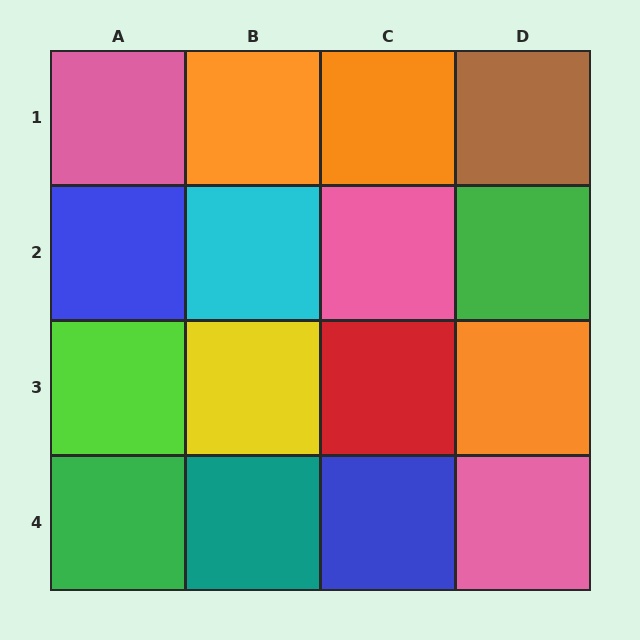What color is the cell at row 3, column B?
Yellow.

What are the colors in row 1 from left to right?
Pink, orange, orange, brown.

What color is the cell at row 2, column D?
Green.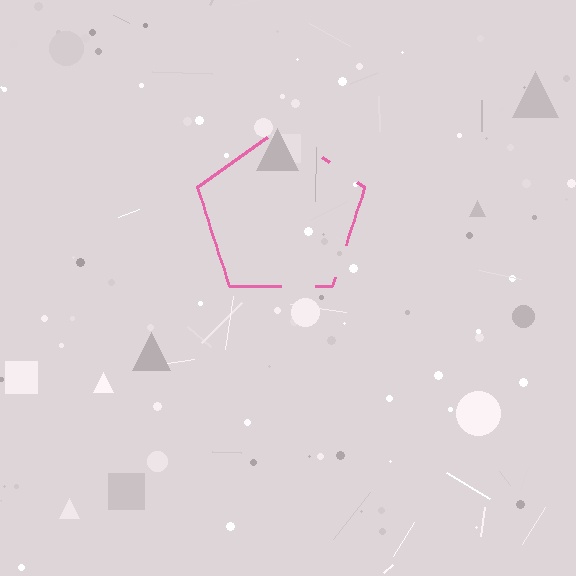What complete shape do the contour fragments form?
The contour fragments form a pentagon.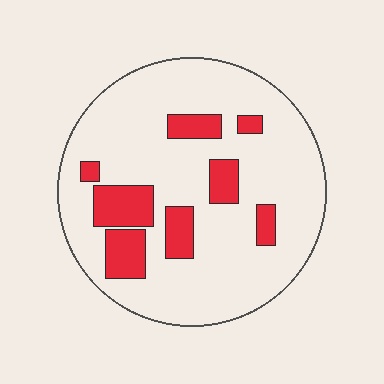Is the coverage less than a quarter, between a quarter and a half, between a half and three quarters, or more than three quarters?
Less than a quarter.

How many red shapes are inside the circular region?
8.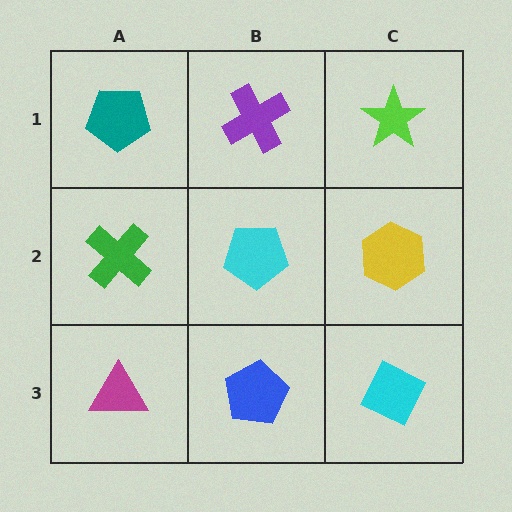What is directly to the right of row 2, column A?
A cyan pentagon.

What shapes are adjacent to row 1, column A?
A green cross (row 2, column A), a purple cross (row 1, column B).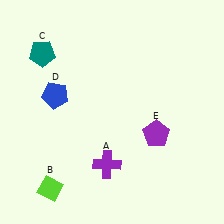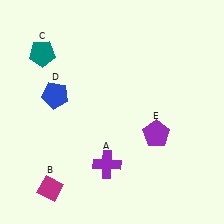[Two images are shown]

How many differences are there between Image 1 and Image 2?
There is 1 difference between the two images.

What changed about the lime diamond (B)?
In Image 1, B is lime. In Image 2, it changed to magenta.